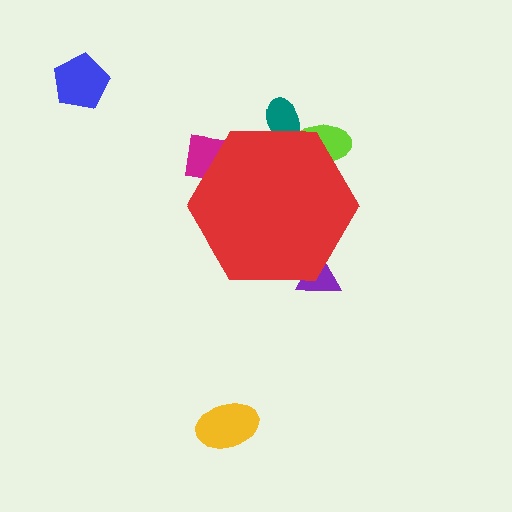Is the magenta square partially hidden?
Yes, the magenta square is partially hidden behind the red hexagon.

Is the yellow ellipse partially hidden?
No, the yellow ellipse is fully visible.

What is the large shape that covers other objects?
A red hexagon.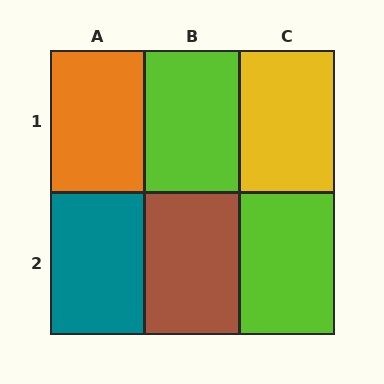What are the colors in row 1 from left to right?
Orange, lime, yellow.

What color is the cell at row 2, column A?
Teal.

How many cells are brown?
1 cell is brown.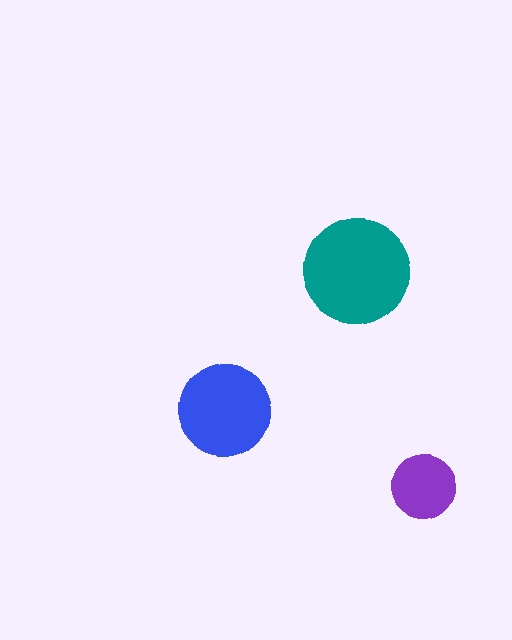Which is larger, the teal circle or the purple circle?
The teal one.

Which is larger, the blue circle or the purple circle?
The blue one.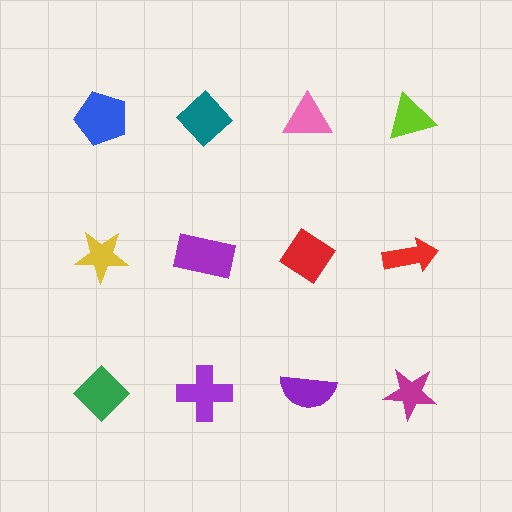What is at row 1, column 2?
A teal diamond.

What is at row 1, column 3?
A pink triangle.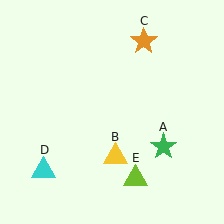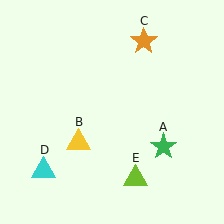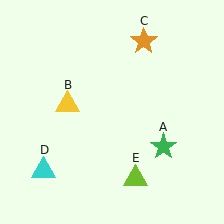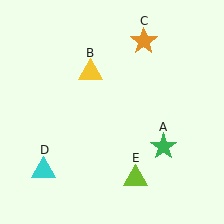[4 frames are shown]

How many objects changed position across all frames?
1 object changed position: yellow triangle (object B).